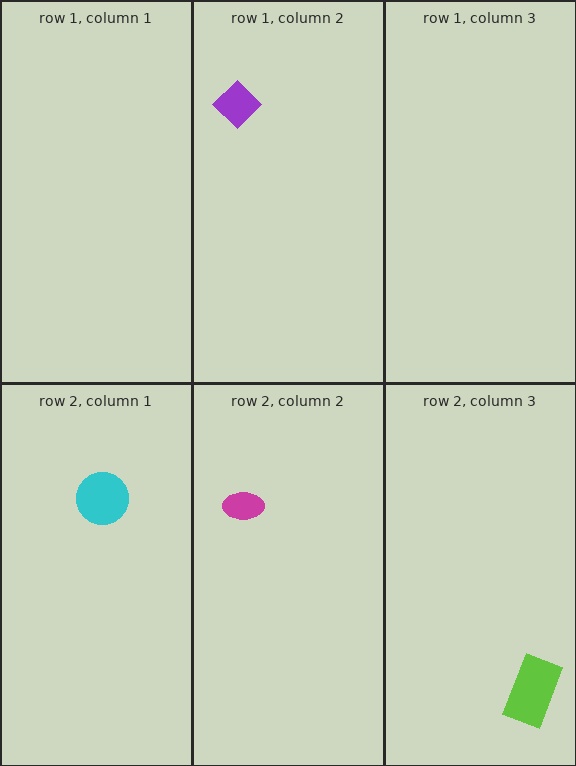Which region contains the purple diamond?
The row 1, column 2 region.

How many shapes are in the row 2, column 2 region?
1.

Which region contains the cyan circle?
The row 2, column 1 region.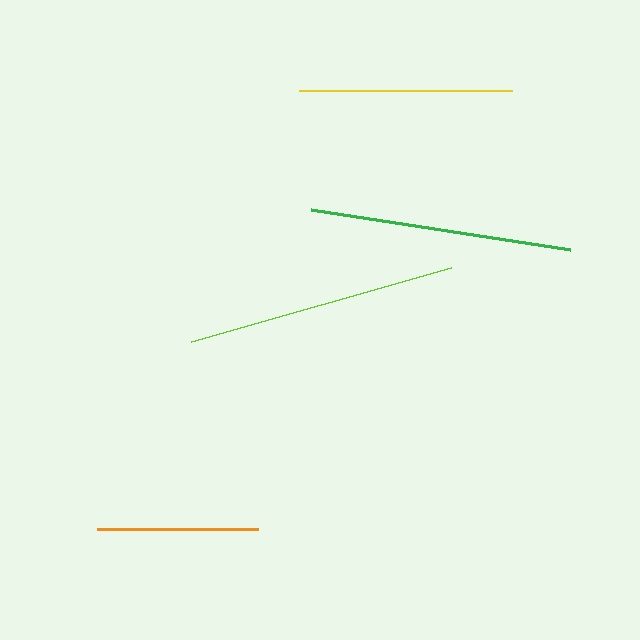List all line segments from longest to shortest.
From longest to shortest: lime, green, yellow, orange.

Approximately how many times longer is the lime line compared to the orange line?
The lime line is approximately 1.7 times the length of the orange line.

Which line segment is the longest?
The lime line is the longest at approximately 270 pixels.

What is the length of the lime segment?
The lime segment is approximately 270 pixels long.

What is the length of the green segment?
The green segment is approximately 263 pixels long.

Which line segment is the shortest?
The orange line is the shortest at approximately 160 pixels.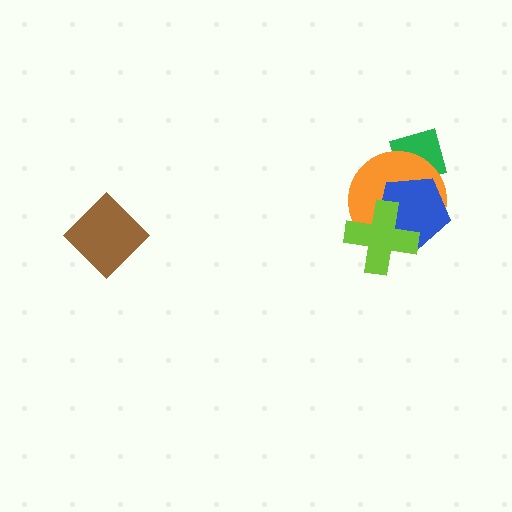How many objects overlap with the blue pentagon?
3 objects overlap with the blue pentagon.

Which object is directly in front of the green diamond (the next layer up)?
The orange circle is directly in front of the green diamond.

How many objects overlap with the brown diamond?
0 objects overlap with the brown diamond.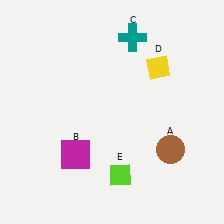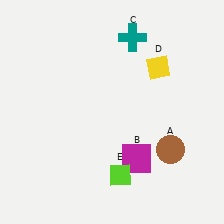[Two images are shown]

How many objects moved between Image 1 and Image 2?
1 object moved between the two images.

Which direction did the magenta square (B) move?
The magenta square (B) moved right.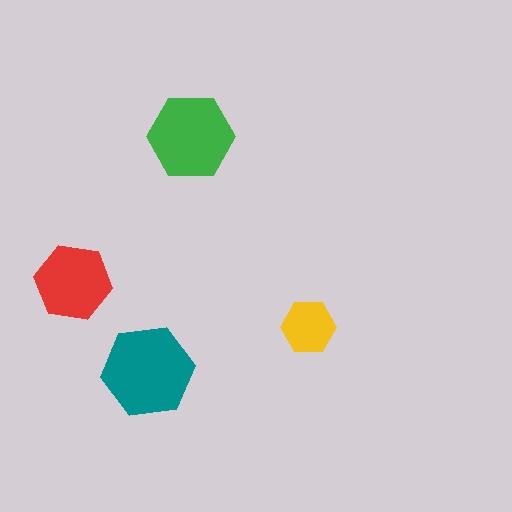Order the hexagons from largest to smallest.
the teal one, the green one, the red one, the yellow one.